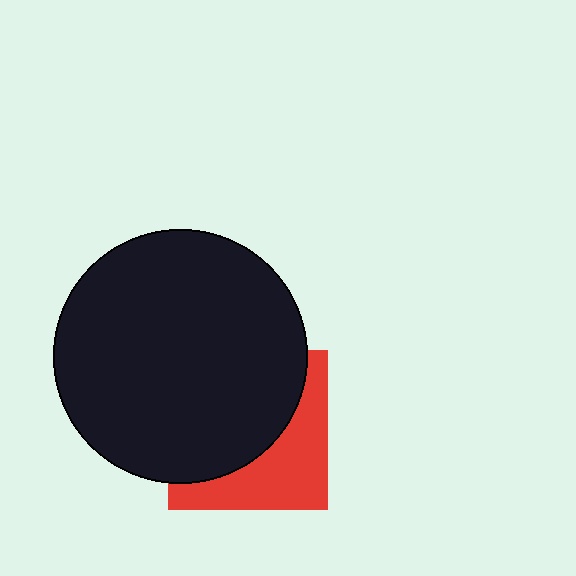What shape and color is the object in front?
The object in front is a black circle.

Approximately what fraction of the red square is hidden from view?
Roughly 60% of the red square is hidden behind the black circle.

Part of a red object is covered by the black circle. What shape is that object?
It is a square.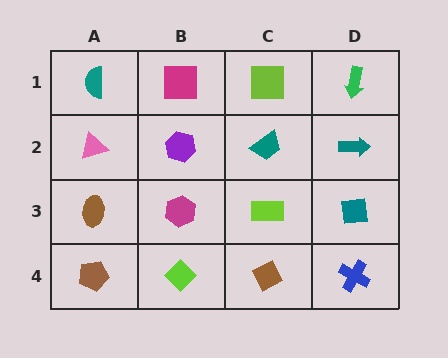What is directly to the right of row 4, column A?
A lime diamond.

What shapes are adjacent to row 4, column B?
A magenta hexagon (row 3, column B), a brown pentagon (row 4, column A), a brown diamond (row 4, column C).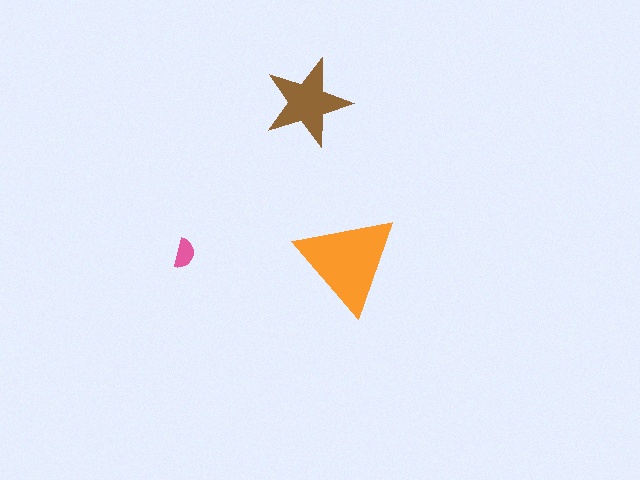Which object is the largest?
The orange triangle.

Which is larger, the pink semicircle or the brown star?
The brown star.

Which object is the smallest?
The pink semicircle.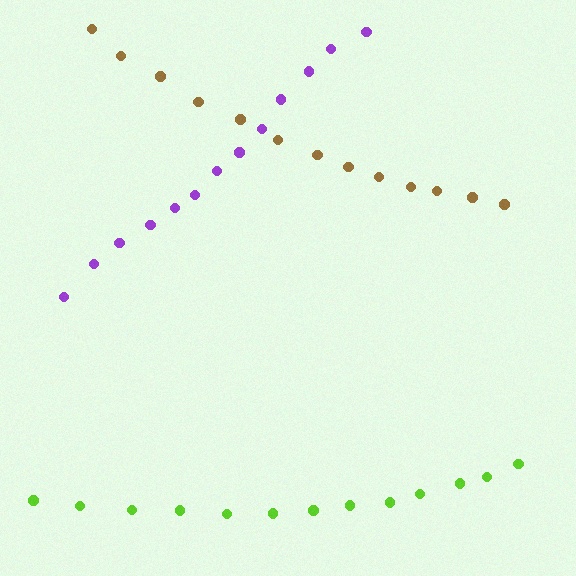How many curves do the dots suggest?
There are 3 distinct paths.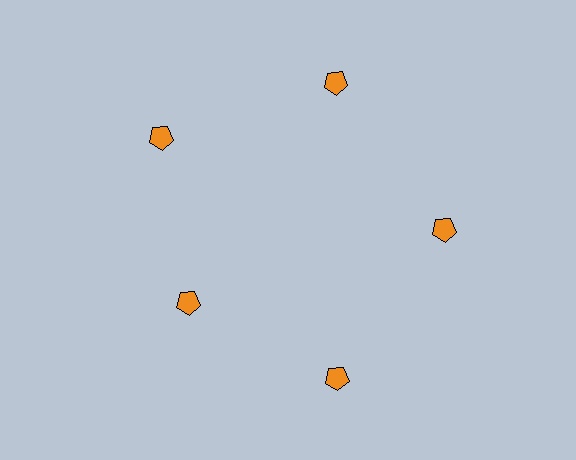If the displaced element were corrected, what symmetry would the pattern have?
It would have 5-fold rotational symmetry — the pattern would map onto itself every 72 degrees.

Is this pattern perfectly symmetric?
No. The 5 orange pentagons are arranged in a ring, but one element near the 8 o'clock position is pulled inward toward the center, breaking the 5-fold rotational symmetry.